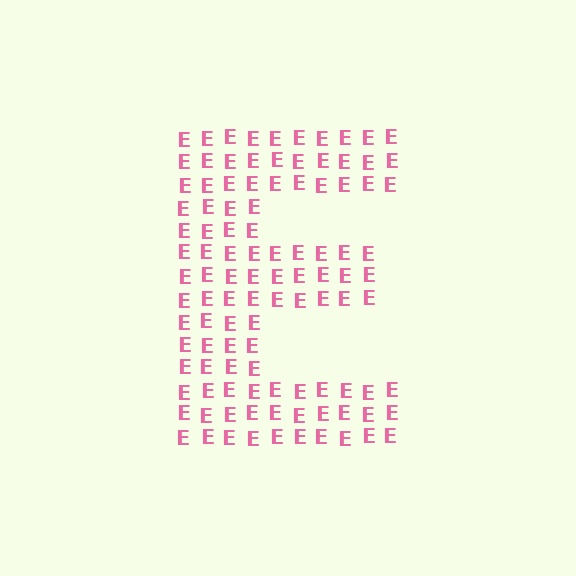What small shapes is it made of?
It is made of small letter E's.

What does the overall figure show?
The overall figure shows the letter E.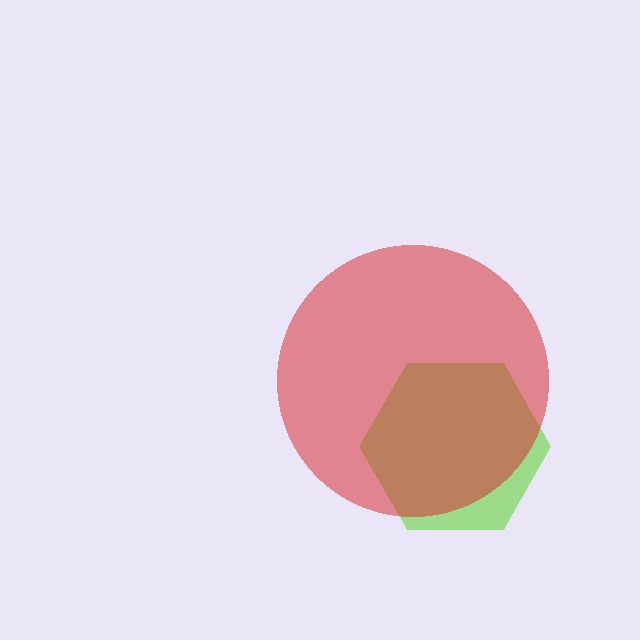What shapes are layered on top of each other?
The layered shapes are: a lime hexagon, a red circle.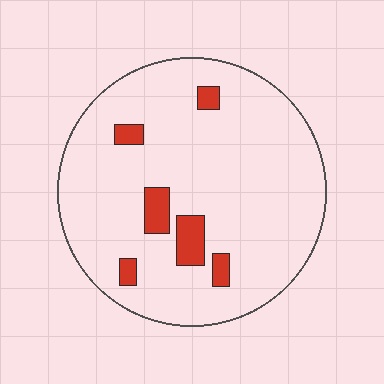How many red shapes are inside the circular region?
6.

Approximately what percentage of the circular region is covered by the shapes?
Approximately 10%.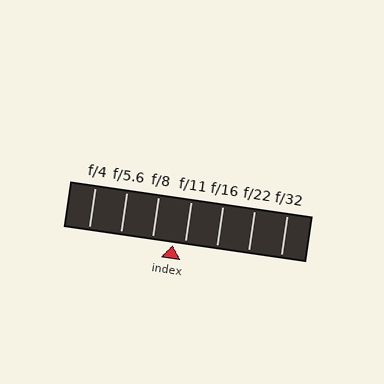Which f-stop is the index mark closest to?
The index mark is closest to f/11.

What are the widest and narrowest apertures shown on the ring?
The widest aperture shown is f/4 and the narrowest is f/32.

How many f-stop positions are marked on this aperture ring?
There are 7 f-stop positions marked.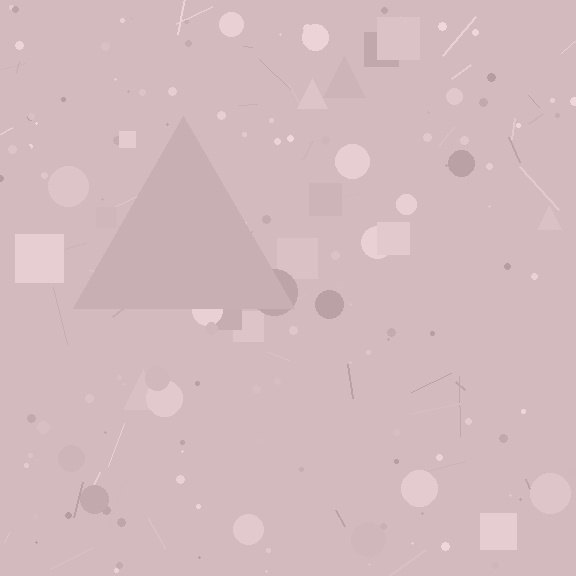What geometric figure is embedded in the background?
A triangle is embedded in the background.